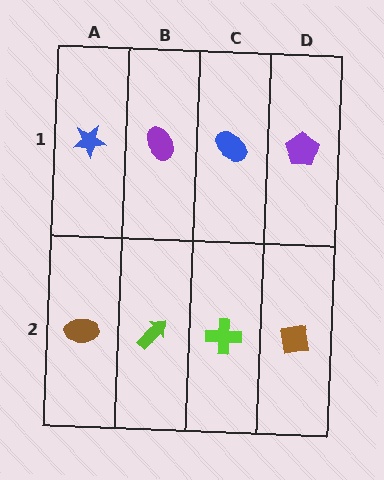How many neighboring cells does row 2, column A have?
2.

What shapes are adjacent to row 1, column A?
A brown ellipse (row 2, column A), a purple ellipse (row 1, column B).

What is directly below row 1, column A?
A brown ellipse.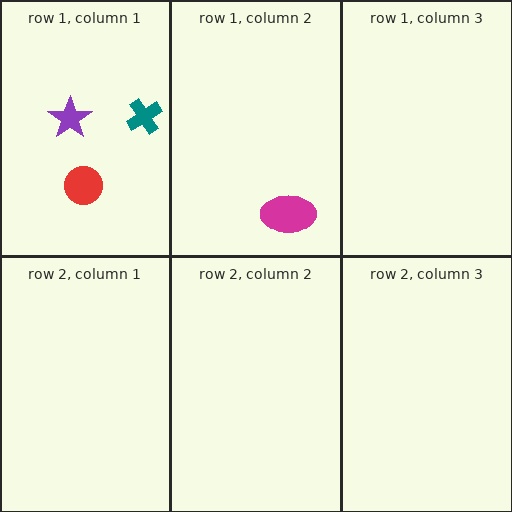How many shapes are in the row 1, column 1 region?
3.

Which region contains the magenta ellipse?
The row 1, column 2 region.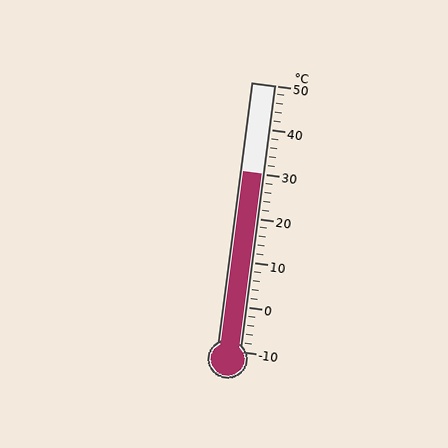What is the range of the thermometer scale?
The thermometer scale ranges from -10°C to 50°C.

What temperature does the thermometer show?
The thermometer shows approximately 30°C.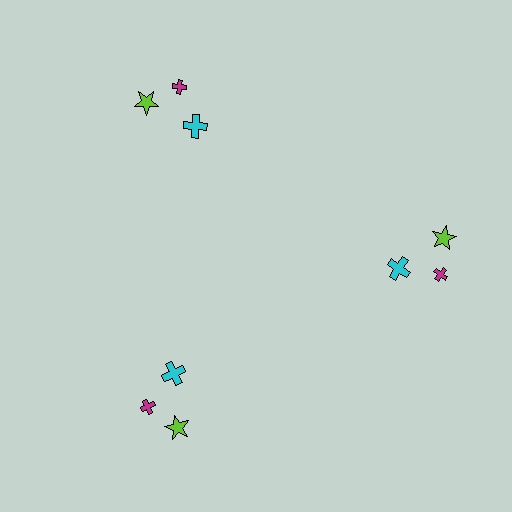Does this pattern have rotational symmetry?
Yes, this pattern has 3-fold rotational symmetry. It looks the same after rotating 120 degrees around the center.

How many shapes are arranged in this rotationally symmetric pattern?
There are 9 shapes, arranged in 3 groups of 3.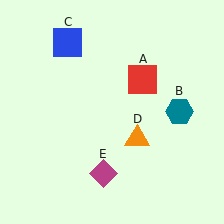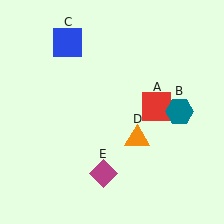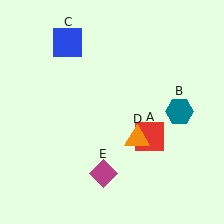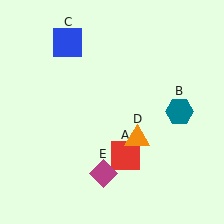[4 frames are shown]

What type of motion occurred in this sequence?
The red square (object A) rotated clockwise around the center of the scene.